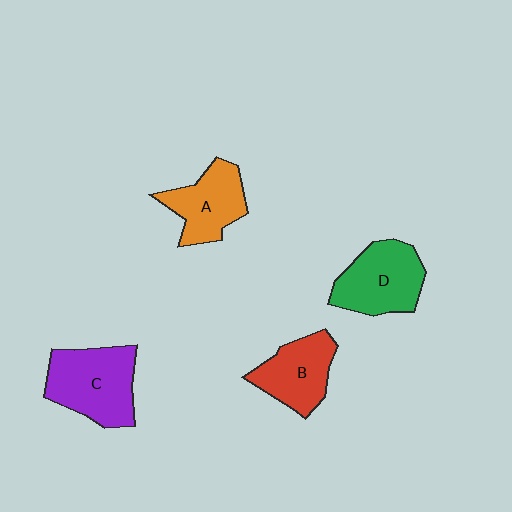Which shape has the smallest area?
Shape B (red).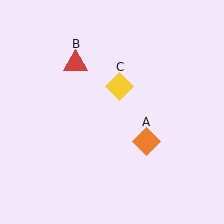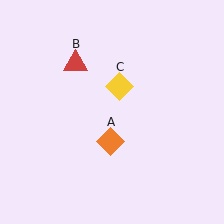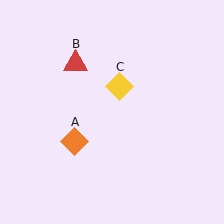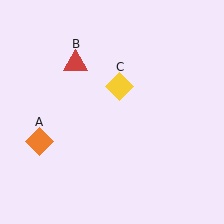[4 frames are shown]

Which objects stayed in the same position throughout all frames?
Red triangle (object B) and yellow diamond (object C) remained stationary.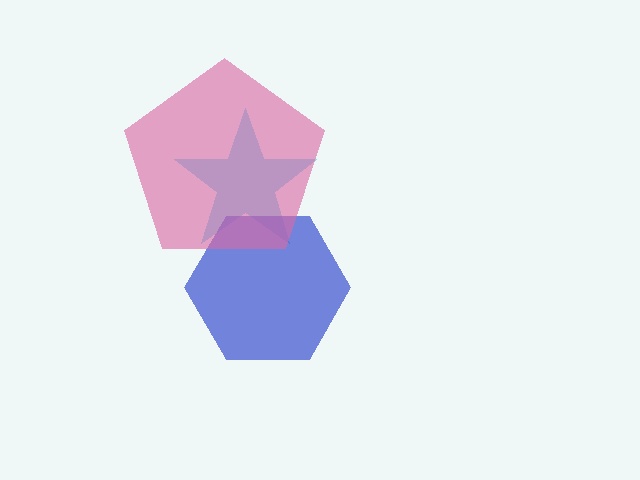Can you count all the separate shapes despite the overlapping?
Yes, there are 3 separate shapes.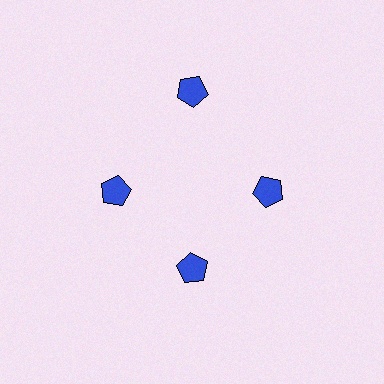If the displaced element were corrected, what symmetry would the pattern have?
It would have 4-fold rotational symmetry — the pattern would map onto itself every 90 degrees.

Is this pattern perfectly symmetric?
No. The 4 blue pentagons are arranged in a ring, but one element near the 12 o'clock position is pushed outward from the center, breaking the 4-fold rotational symmetry.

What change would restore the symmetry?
The symmetry would be restored by moving it inward, back onto the ring so that all 4 pentagons sit at equal angles and equal distance from the center.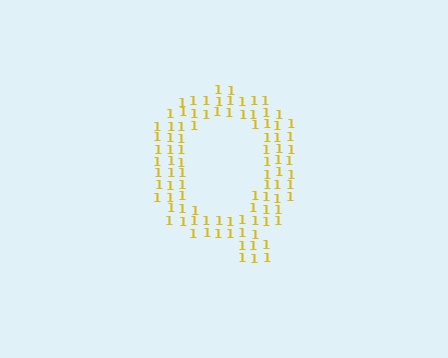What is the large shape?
The large shape is the letter Q.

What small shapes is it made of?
It is made of small digit 1's.